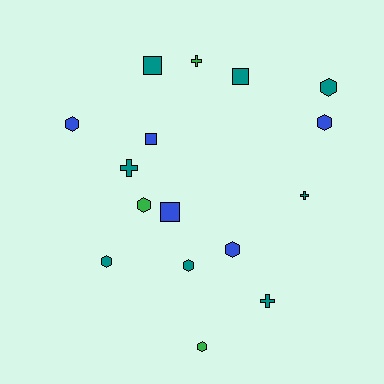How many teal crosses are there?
There are 3 teal crosses.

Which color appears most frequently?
Teal, with 8 objects.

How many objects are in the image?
There are 16 objects.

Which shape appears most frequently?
Hexagon, with 8 objects.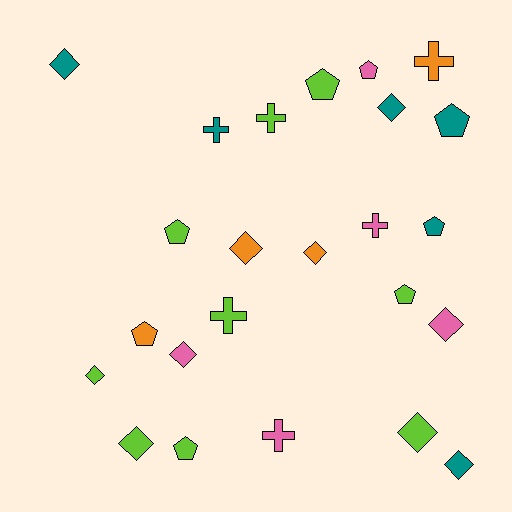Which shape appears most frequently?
Diamond, with 10 objects.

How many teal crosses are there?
There is 1 teal cross.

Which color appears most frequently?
Lime, with 9 objects.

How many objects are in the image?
There are 24 objects.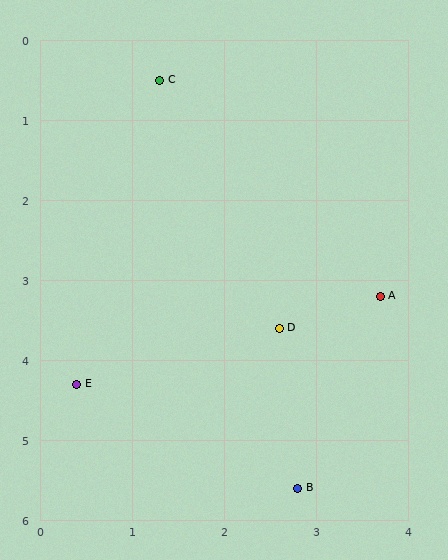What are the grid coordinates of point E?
Point E is at approximately (0.4, 4.3).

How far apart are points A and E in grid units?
Points A and E are about 3.5 grid units apart.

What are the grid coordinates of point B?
Point B is at approximately (2.8, 5.6).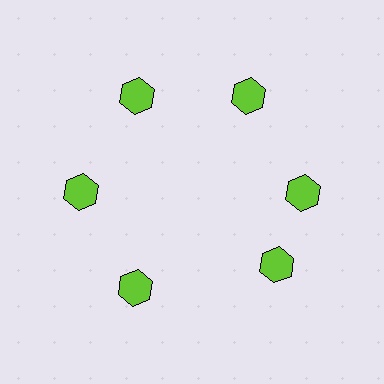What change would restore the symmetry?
The symmetry would be restored by rotating it back into even spacing with its neighbors so that all 6 hexagons sit at equal angles and equal distance from the center.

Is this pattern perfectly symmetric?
No. The 6 lime hexagons are arranged in a ring, but one element near the 5 o'clock position is rotated out of alignment along the ring, breaking the 6-fold rotational symmetry.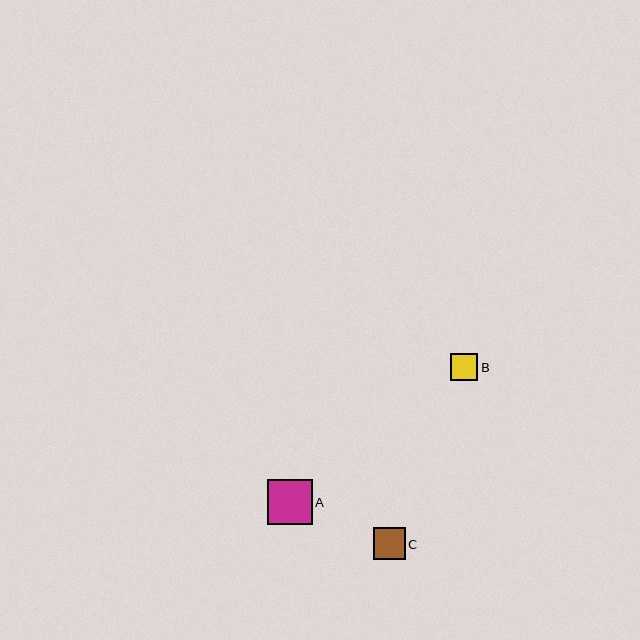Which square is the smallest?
Square B is the smallest with a size of approximately 27 pixels.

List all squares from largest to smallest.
From largest to smallest: A, C, B.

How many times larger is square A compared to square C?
Square A is approximately 1.4 times the size of square C.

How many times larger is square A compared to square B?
Square A is approximately 1.7 times the size of square B.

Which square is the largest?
Square A is the largest with a size of approximately 45 pixels.